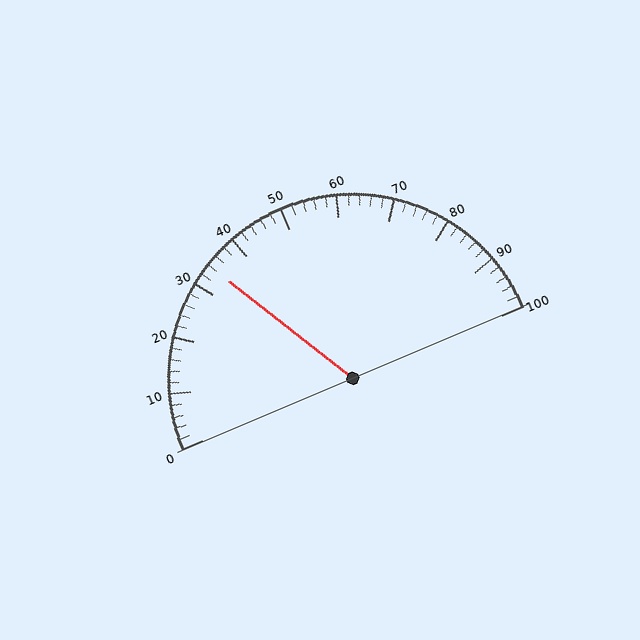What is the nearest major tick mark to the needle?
The nearest major tick mark is 30.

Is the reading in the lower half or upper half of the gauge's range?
The reading is in the lower half of the range (0 to 100).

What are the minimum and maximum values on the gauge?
The gauge ranges from 0 to 100.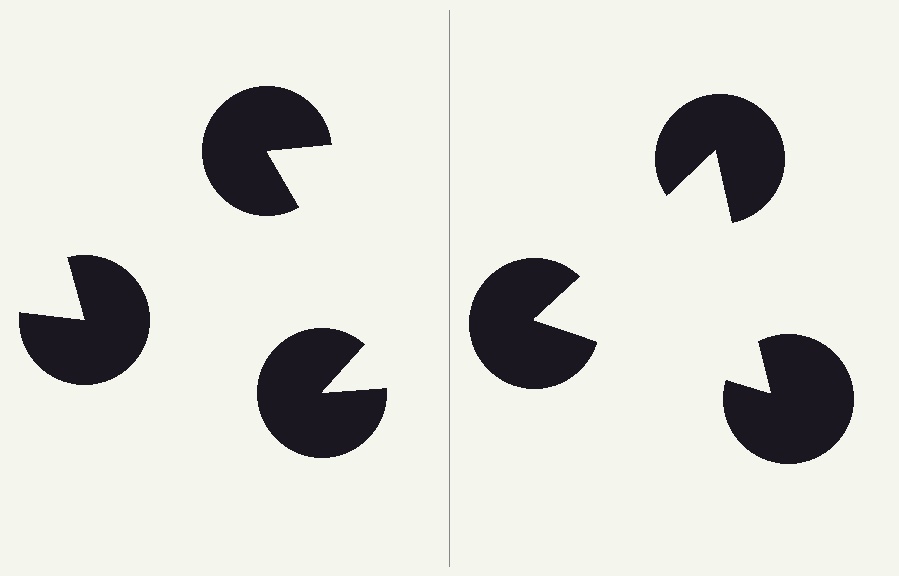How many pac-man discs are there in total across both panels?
6 — 3 on each side.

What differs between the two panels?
The pac-man discs are positioned identically on both sides; only the wedge orientations differ. On the right they align to a triangle; on the left they are misaligned.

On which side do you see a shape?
An illusory triangle appears on the right side. On the left side the wedge cuts are rotated, so no coherent shape forms.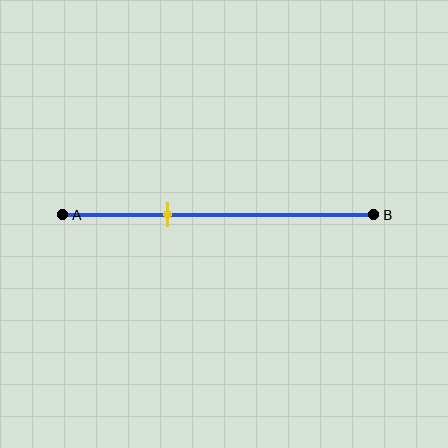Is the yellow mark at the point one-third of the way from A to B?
Yes, the mark is approximately at the one-third point.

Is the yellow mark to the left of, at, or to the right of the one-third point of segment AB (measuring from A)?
The yellow mark is approximately at the one-third point of segment AB.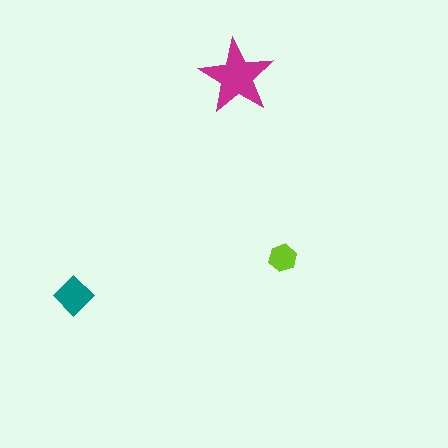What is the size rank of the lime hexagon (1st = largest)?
3rd.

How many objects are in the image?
There are 3 objects in the image.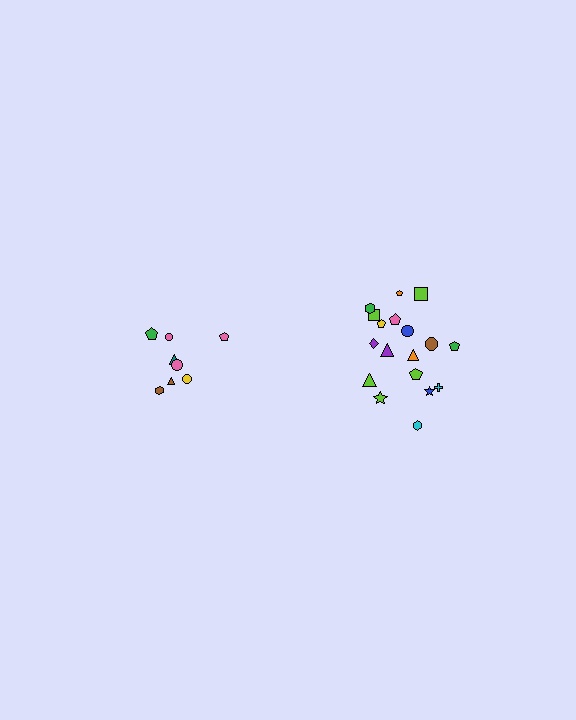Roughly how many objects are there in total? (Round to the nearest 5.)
Roughly 25 objects in total.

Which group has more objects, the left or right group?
The right group.